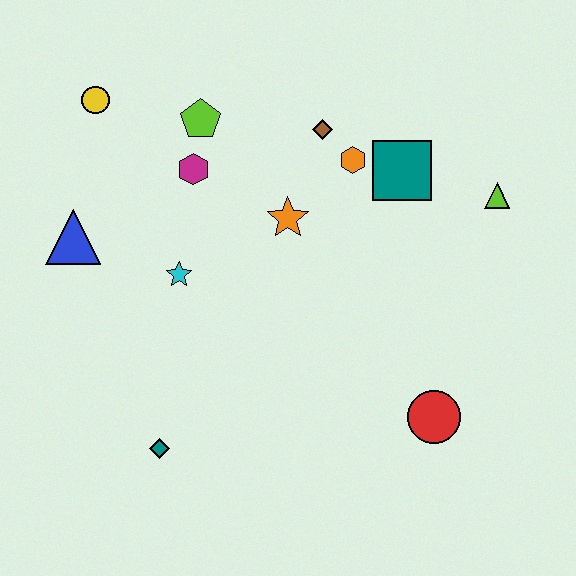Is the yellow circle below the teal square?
No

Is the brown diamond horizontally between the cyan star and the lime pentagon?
No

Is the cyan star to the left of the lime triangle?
Yes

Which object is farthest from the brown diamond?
The teal diamond is farthest from the brown diamond.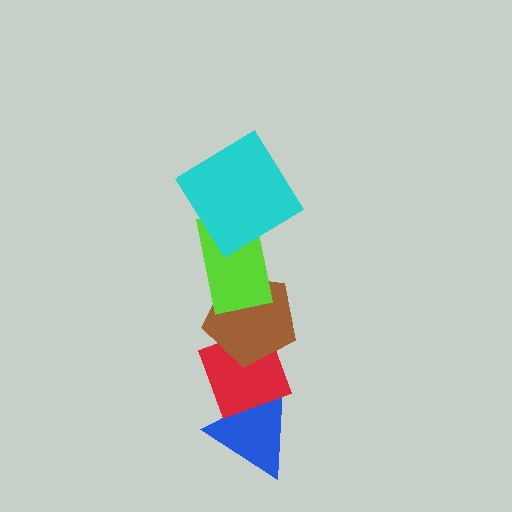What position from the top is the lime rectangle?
The lime rectangle is 2nd from the top.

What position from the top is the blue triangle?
The blue triangle is 5th from the top.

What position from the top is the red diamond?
The red diamond is 4th from the top.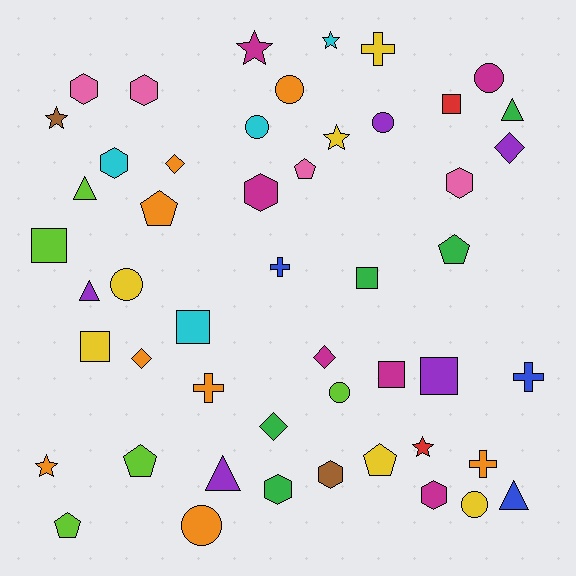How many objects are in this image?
There are 50 objects.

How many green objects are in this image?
There are 5 green objects.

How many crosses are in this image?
There are 5 crosses.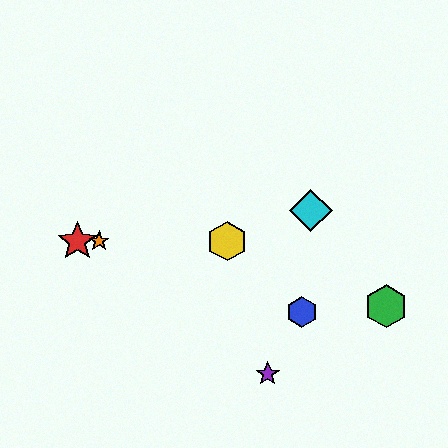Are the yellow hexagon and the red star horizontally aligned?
Yes, both are at y≈241.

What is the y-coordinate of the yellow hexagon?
The yellow hexagon is at y≈241.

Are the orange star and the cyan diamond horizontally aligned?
No, the orange star is at y≈241 and the cyan diamond is at y≈211.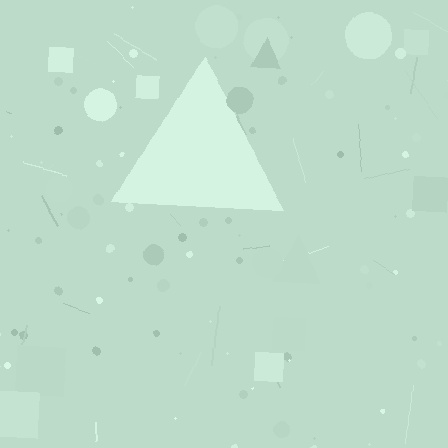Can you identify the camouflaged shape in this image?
The camouflaged shape is a triangle.